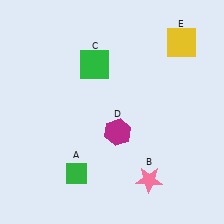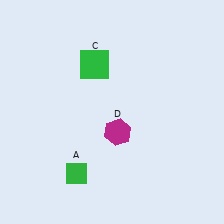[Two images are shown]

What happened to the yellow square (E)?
The yellow square (E) was removed in Image 2. It was in the top-right area of Image 1.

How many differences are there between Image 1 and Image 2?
There are 2 differences between the two images.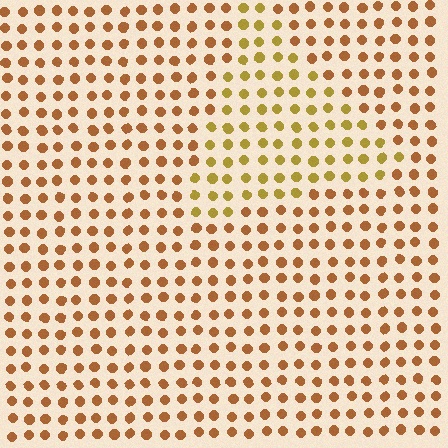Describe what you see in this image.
The image is filled with small brown elements in a uniform arrangement. A triangle-shaped region is visible where the elements are tinted to a slightly different hue, forming a subtle color boundary.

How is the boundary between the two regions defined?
The boundary is defined purely by a slight shift in hue (about 26 degrees). Spacing, size, and orientation are identical on both sides.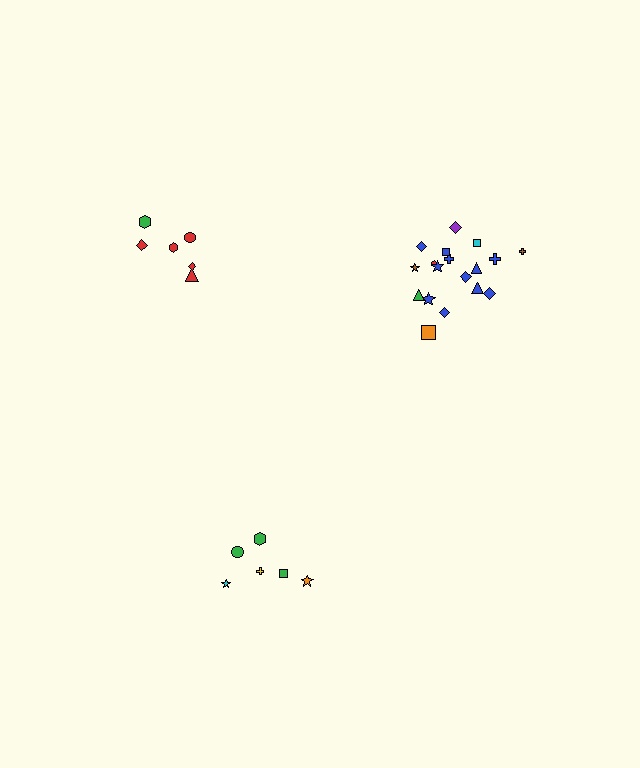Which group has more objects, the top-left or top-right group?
The top-right group.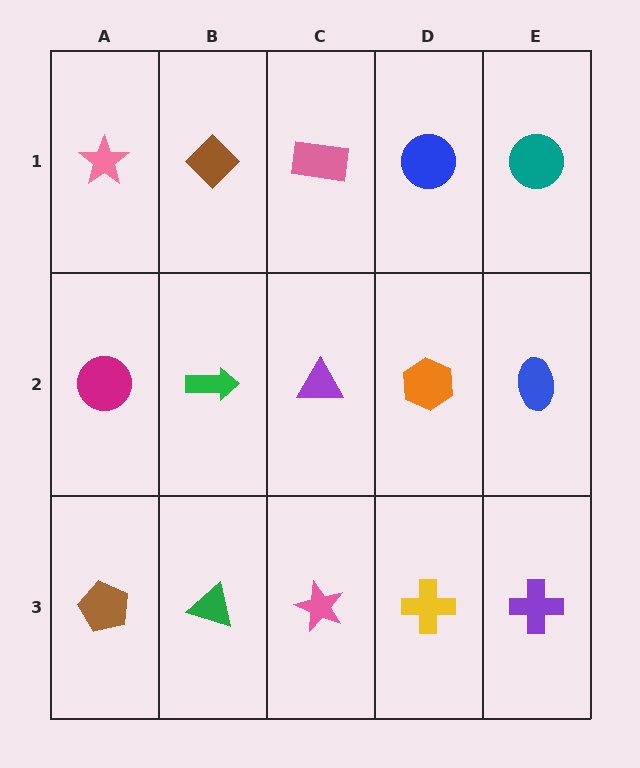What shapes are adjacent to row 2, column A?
A pink star (row 1, column A), a brown pentagon (row 3, column A), a green arrow (row 2, column B).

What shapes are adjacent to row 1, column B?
A green arrow (row 2, column B), a pink star (row 1, column A), a pink rectangle (row 1, column C).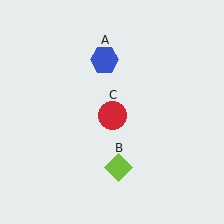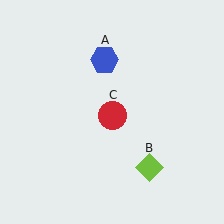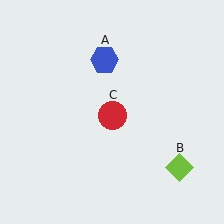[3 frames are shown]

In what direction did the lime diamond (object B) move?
The lime diamond (object B) moved right.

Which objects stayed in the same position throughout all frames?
Blue hexagon (object A) and red circle (object C) remained stationary.